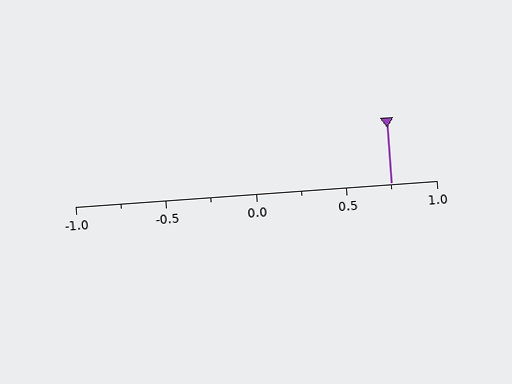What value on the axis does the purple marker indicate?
The marker indicates approximately 0.75.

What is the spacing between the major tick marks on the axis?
The major ticks are spaced 0.5 apart.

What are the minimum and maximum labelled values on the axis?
The axis runs from -1.0 to 1.0.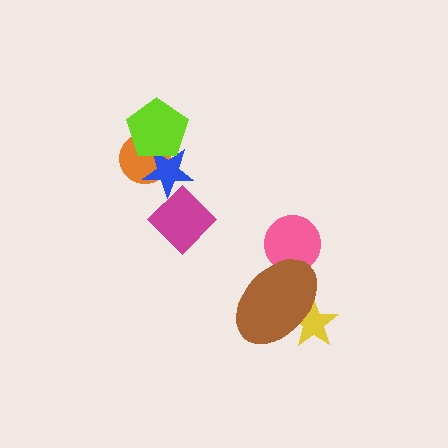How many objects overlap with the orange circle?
2 objects overlap with the orange circle.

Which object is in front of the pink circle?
The brown ellipse is in front of the pink circle.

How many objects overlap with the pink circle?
1 object overlaps with the pink circle.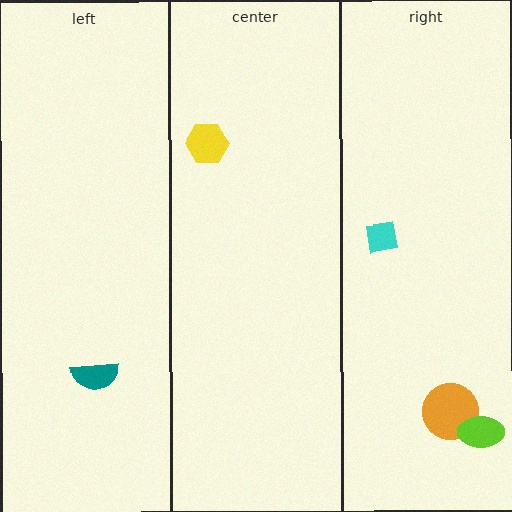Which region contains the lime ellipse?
The right region.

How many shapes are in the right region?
3.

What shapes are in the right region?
The cyan square, the orange circle, the lime ellipse.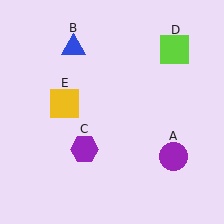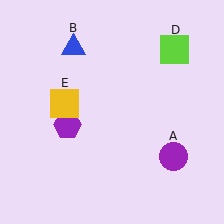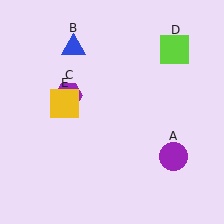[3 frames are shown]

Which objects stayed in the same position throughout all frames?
Purple circle (object A) and blue triangle (object B) and lime square (object D) and yellow square (object E) remained stationary.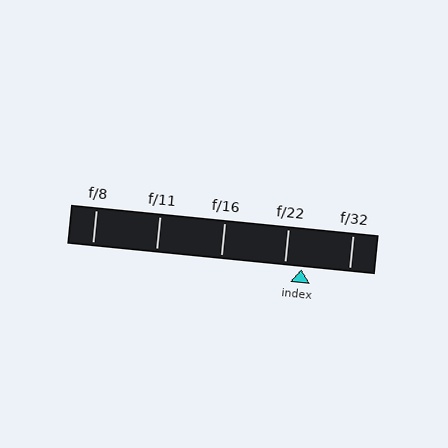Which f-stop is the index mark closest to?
The index mark is closest to f/22.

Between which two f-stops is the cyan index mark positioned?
The index mark is between f/22 and f/32.